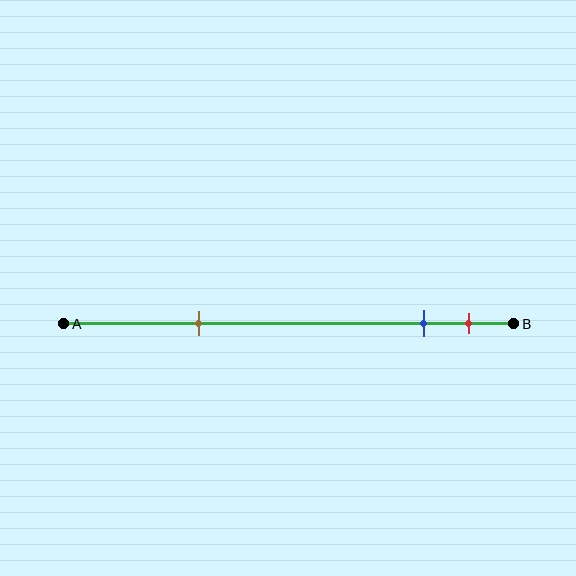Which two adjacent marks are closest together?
The blue and red marks are the closest adjacent pair.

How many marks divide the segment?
There are 3 marks dividing the segment.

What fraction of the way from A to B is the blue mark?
The blue mark is approximately 80% (0.8) of the way from A to B.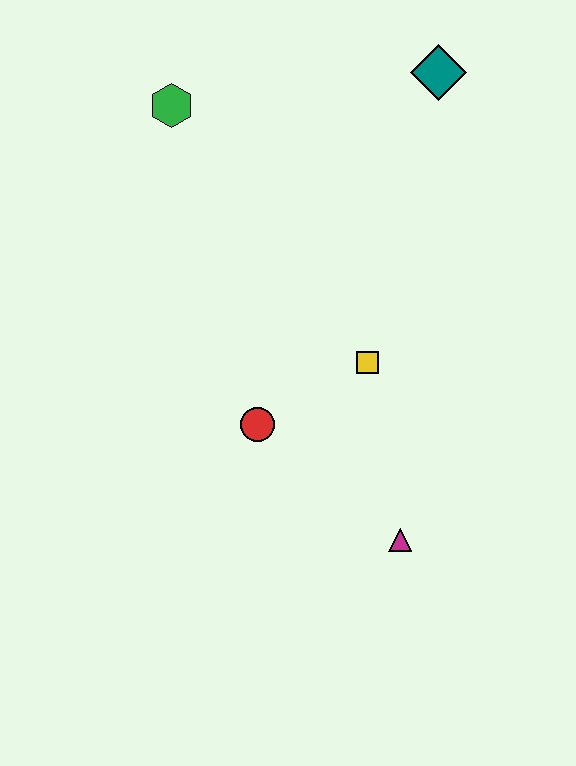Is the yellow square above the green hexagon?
No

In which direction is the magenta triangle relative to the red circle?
The magenta triangle is to the right of the red circle.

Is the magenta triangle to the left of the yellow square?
No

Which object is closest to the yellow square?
The red circle is closest to the yellow square.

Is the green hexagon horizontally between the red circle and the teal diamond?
No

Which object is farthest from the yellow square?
The green hexagon is farthest from the yellow square.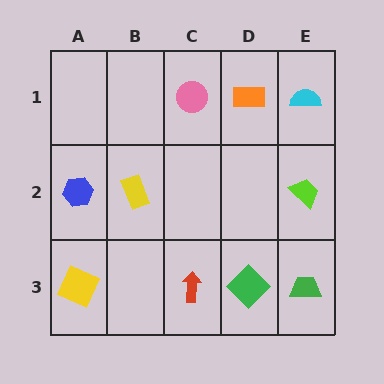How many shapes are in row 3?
4 shapes.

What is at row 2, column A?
A blue hexagon.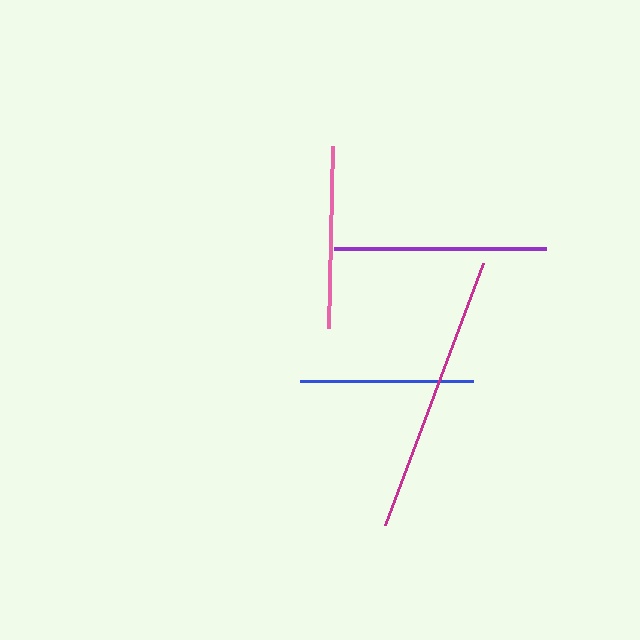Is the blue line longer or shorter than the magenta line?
The magenta line is longer than the blue line.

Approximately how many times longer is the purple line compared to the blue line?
The purple line is approximately 1.2 times the length of the blue line.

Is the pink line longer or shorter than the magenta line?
The magenta line is longer than the pink line.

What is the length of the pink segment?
The pink segment is approximately 182 pixels long.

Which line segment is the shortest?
The blue line is the shortest at approximately 173 pixels.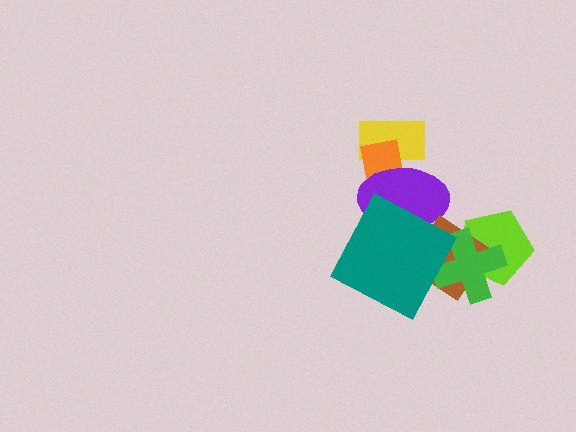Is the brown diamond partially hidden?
Yes, it is partially covered by another shape.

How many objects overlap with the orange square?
2 objects overlap with the orange square.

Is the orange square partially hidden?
Yes, it is partially covered by another shape.